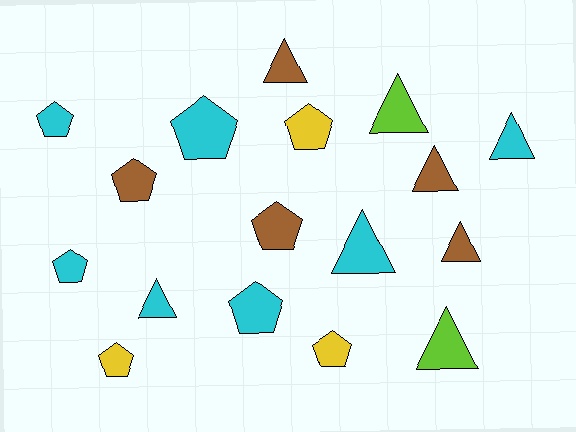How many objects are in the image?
There are 17 objects.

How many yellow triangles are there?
There are no yellow triangles.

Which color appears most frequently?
Cyan, with 7 objects.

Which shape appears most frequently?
Pentagon, with 9 objects.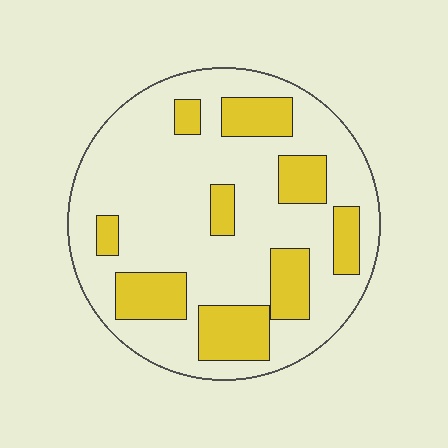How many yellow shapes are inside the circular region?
9.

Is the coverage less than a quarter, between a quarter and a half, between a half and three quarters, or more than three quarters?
Between a quarter and a half.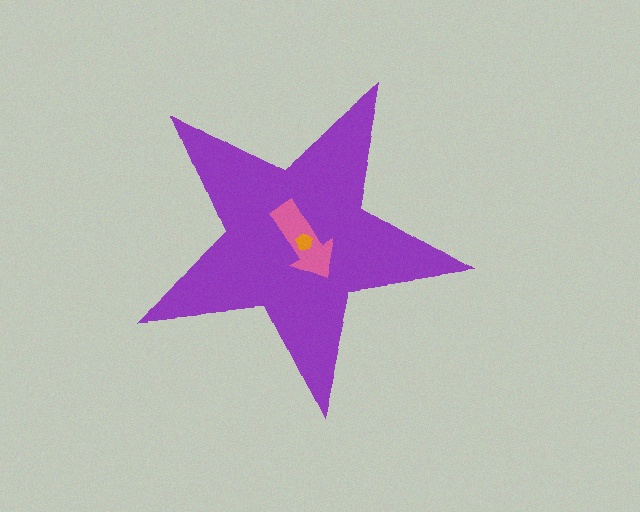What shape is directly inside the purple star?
The pink arrow.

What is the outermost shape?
The purple star.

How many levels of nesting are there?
3.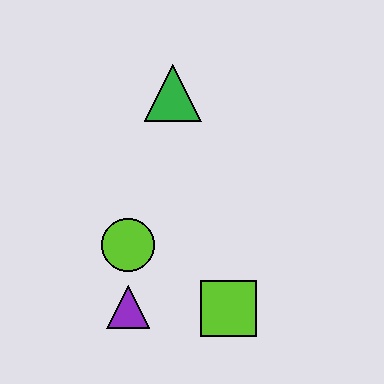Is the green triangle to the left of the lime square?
Yes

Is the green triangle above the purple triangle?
Yes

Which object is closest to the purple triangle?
The lime circle is closest to the purple triangle.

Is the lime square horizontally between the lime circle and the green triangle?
No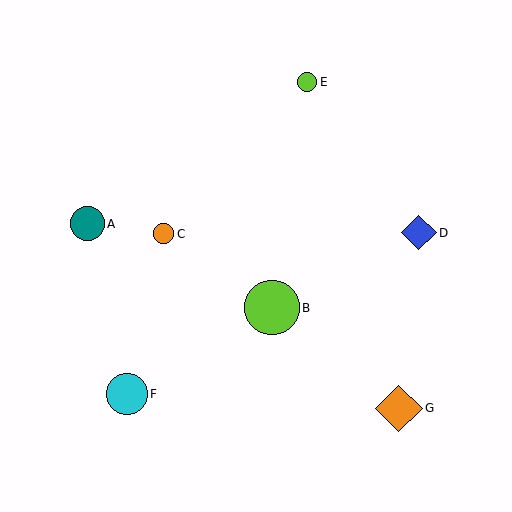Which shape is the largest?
The lime circle (labeled B) is the largest.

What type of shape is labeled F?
Shape F is a cyan circle.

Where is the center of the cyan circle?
The center of the cyan circle is at (127, 394).